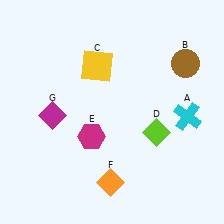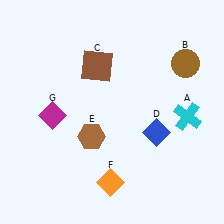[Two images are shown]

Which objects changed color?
C changed from yellow to brown. D changed from lime to blue. E changed from magenta to brown.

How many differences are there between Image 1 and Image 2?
There are 3 differences between the two images.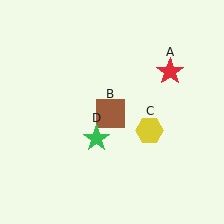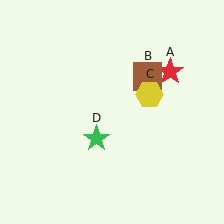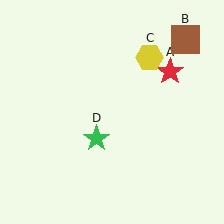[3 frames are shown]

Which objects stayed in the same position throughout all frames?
Red star (object A) and green star (object D) remained stationary.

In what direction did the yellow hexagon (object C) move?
The yellow hexagon (object C) moved up.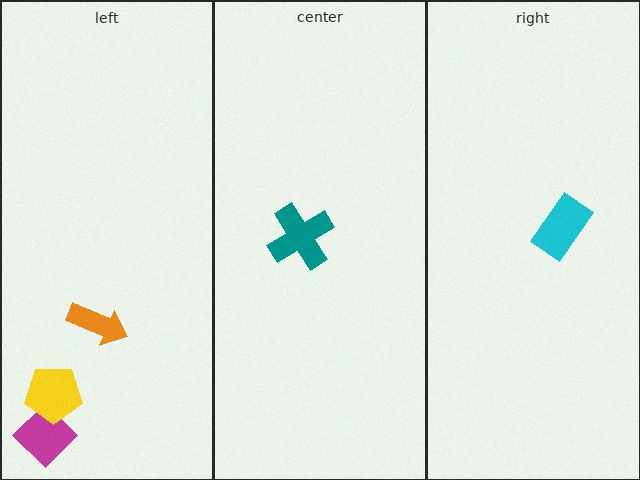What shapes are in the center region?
The teal cross.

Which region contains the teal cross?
The center region.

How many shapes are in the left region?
3.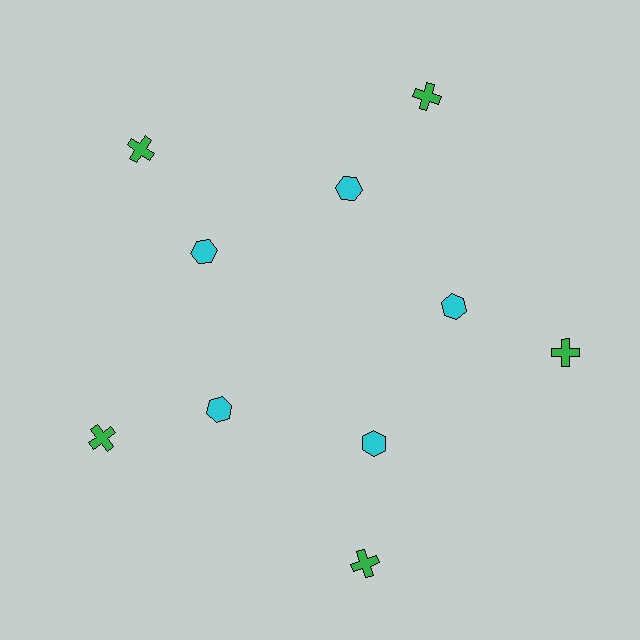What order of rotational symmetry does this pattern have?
This pattern has 5-fold rotational symmetry.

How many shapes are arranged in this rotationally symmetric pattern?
There are 10 shapes, arranged in 5 groups of 2.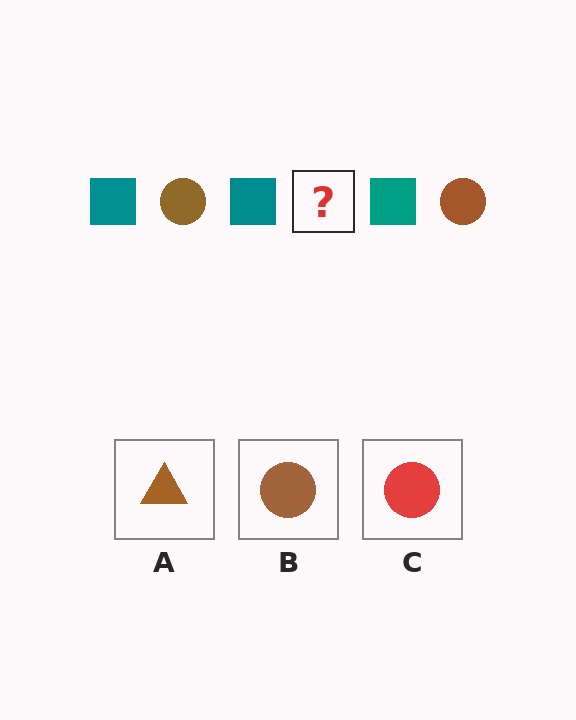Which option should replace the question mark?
Option B.